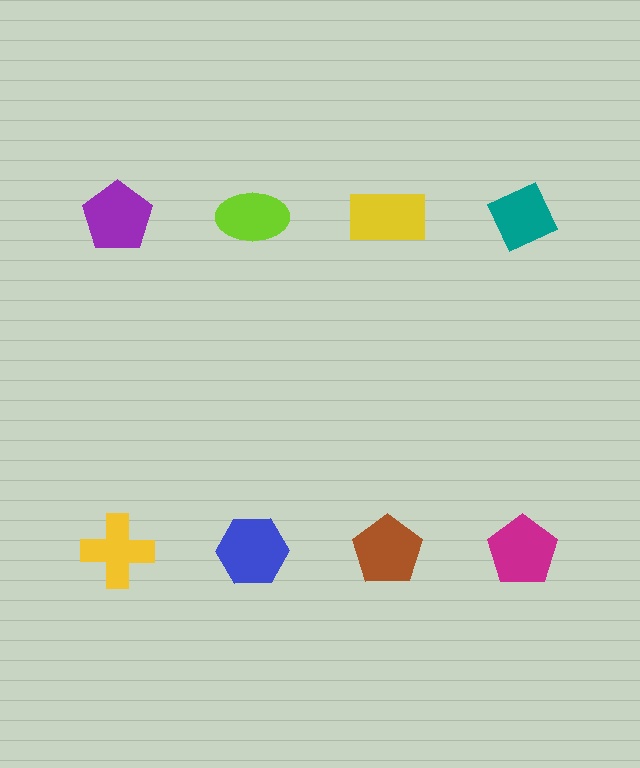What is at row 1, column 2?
A lime ellipse.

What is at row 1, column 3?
A yellow rectangle.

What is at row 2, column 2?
A blue hexagon.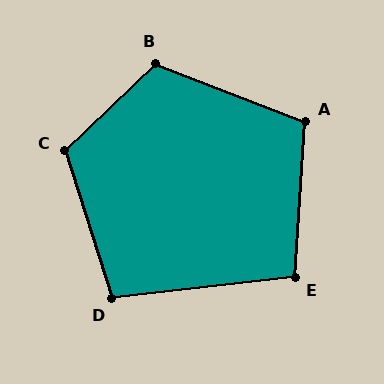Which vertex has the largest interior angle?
C, at approximately 117 degrees.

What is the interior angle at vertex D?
Approximately 101 degrees (obtuse).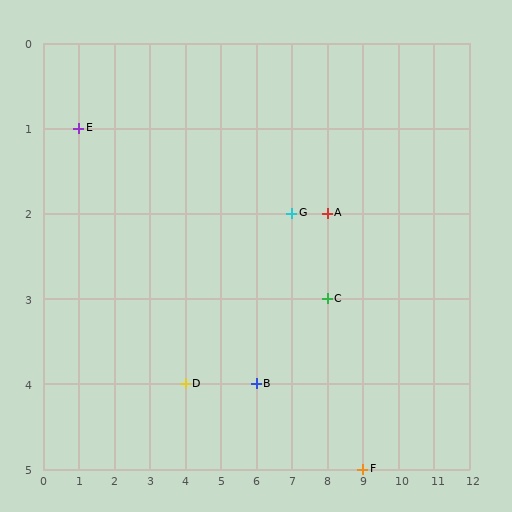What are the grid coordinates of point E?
Point E is at grid coordinates (1, 1).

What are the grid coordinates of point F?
Point F is at grid coordinates (9, 5).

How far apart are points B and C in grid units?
Points B and C are 2 columns and 1 row apart (about 2.2 grid units diagonally).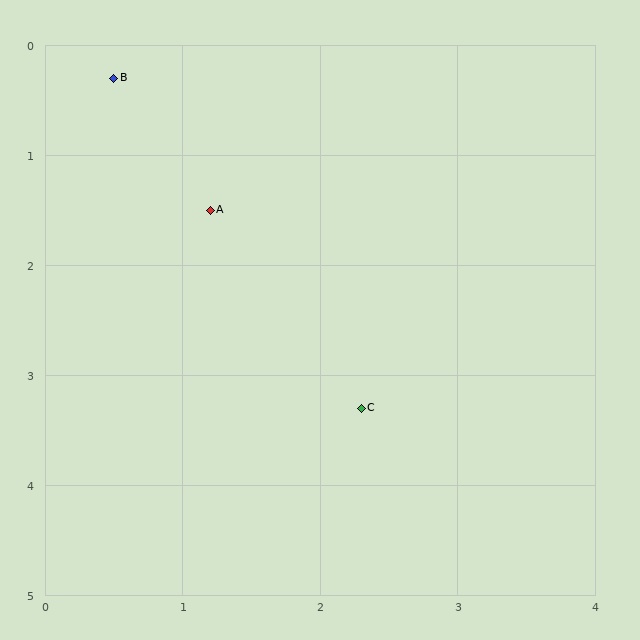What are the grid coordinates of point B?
Point B is at approximately (0.5, 0.3).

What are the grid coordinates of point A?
Point A is at approximately (1.2, 1.5).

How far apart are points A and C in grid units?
Points A and C are about 2.1 grid units apart.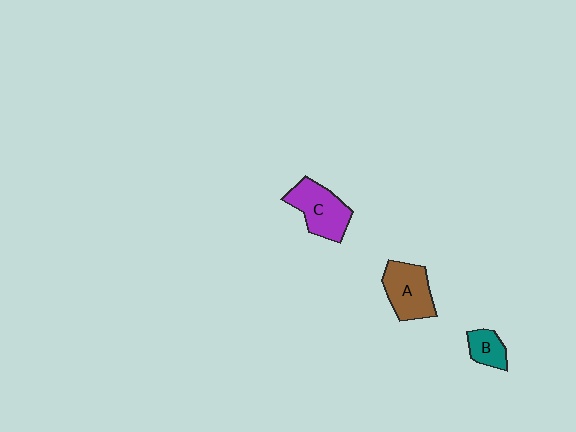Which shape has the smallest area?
Shape B (teal).